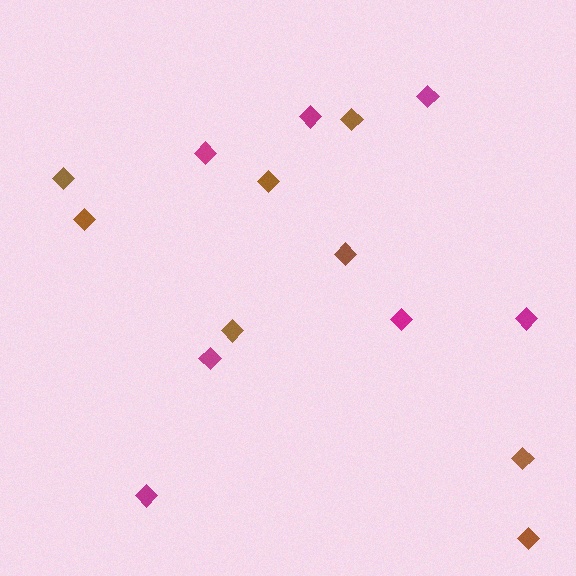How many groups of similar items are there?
There are 2 groups: one group of brown diamonds (8) and one group of magenta diamonds (7).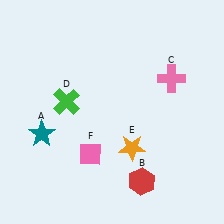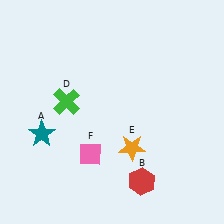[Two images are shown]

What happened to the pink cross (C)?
The pink cross (C) was removed in Image 2. It was in the top-right area of Image 1.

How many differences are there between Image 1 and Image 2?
There is 1 difference between the two images.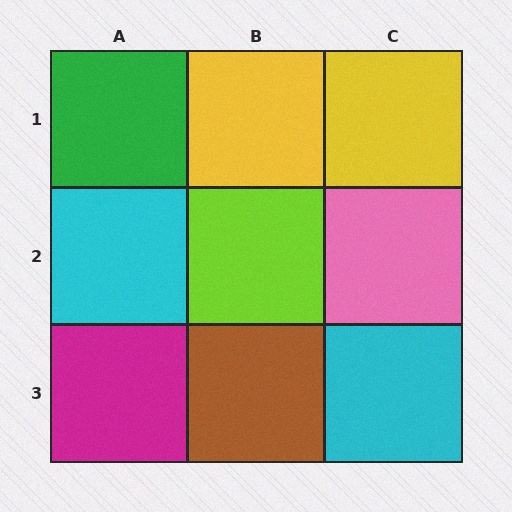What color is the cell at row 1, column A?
Green.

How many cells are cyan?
2 cells are cyan.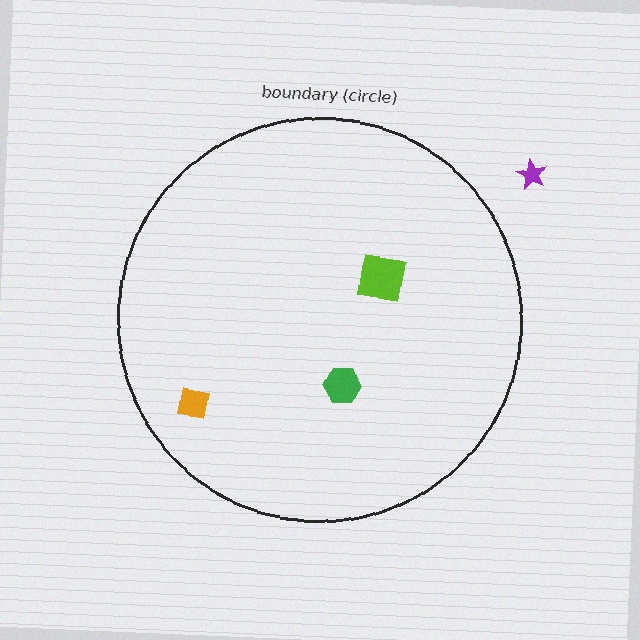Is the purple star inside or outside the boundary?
Outside.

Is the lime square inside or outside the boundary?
Inside.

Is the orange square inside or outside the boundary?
Inside.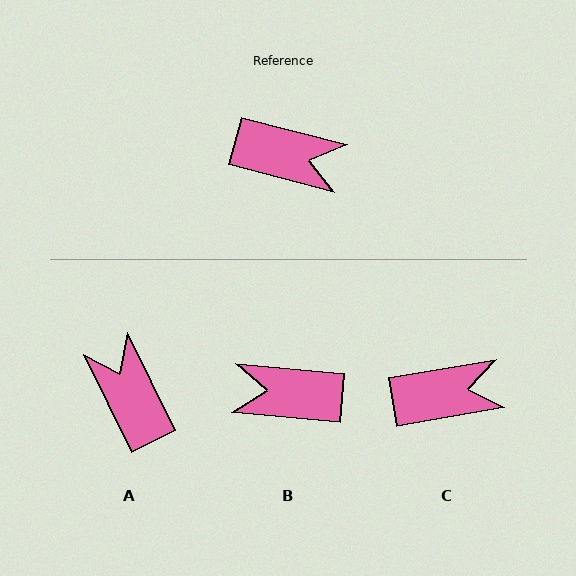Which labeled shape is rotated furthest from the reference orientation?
B, about 171 degrees away.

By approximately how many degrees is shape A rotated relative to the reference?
Approximately 131 degrees counter-clockwise.